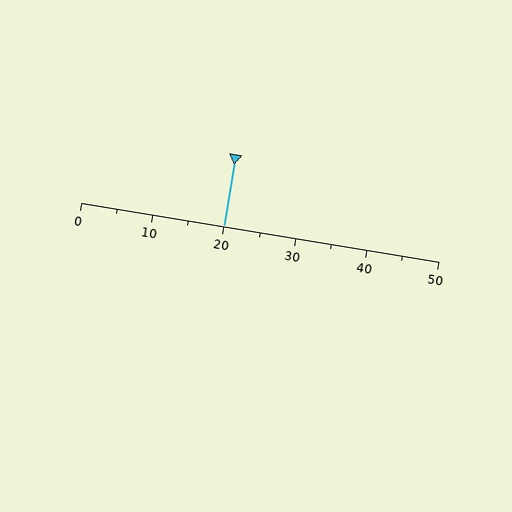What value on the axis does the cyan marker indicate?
The marker indicates approximately 20.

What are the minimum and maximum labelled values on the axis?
The axis runs from 0 to 50.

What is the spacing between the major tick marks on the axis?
The major ticks are spaced 10 apart.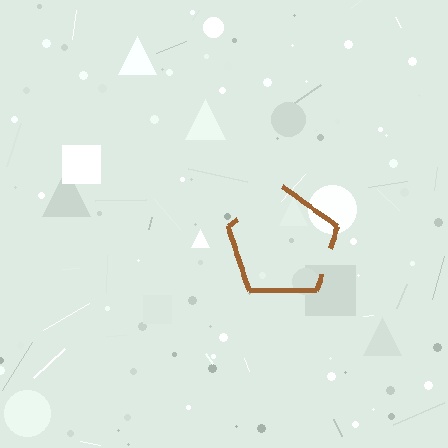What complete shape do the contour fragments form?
The contour fragments form a pentagon.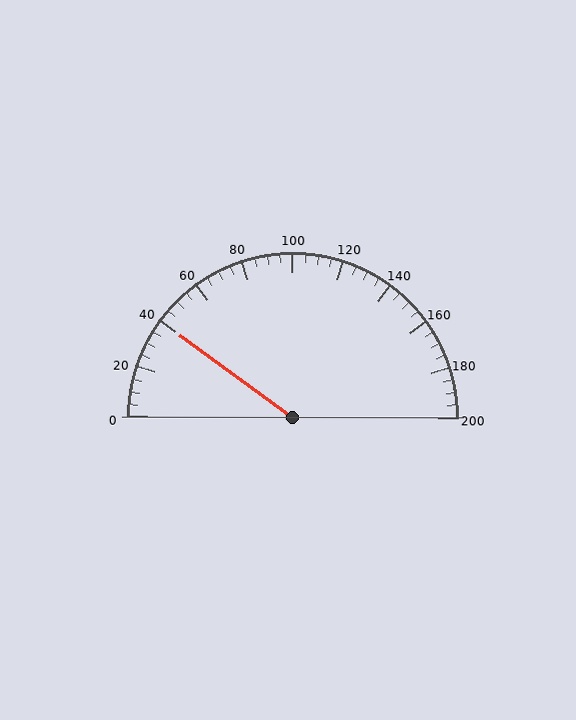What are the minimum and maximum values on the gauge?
The gauge ranges from 0 to 200.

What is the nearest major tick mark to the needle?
The nearest major tick mark is 40.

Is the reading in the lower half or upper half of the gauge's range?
The reading is in the lower half of the range (0 to 200).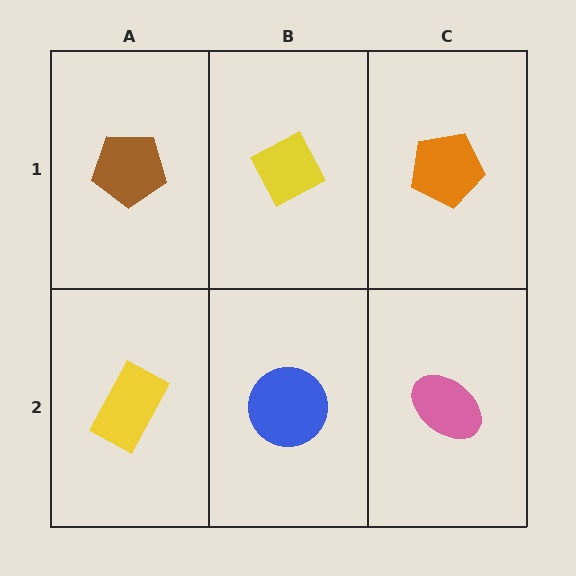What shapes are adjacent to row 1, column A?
A yellow rectangle (row 2, column A), a yellow diamond (row 1, column B).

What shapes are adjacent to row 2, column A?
A brown pentagon (row 1, column A), a blue circle (row 2, column B).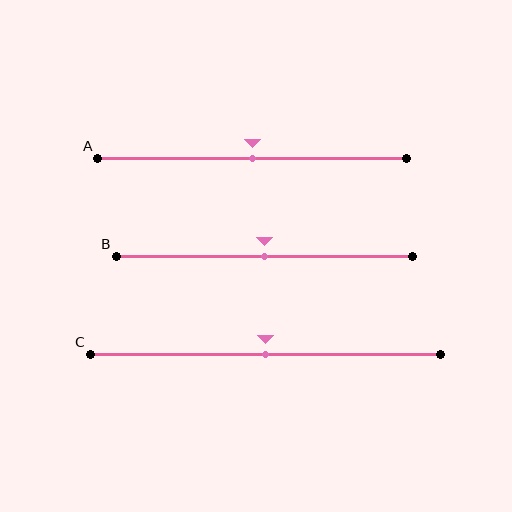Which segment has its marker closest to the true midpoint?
Segment A has its marker closest to the true midpoint.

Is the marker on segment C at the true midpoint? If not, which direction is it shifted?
Yes, the marker on segment C is at the true midpoint.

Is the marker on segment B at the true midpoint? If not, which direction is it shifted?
Yes, the marker on segment B is at the true midpoint.